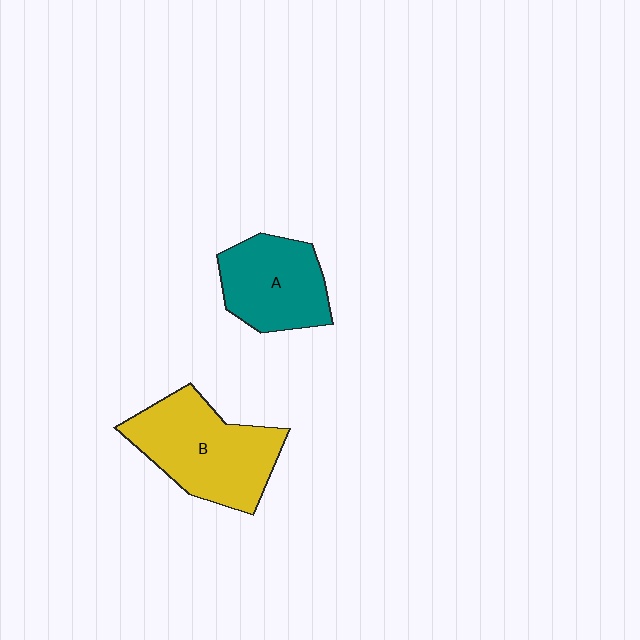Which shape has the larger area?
Shape B (yellow).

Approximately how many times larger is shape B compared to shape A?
Approximately 1.3 times.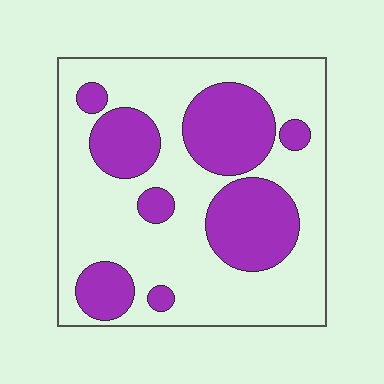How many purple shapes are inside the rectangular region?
8.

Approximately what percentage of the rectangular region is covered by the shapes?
Approximately 35%.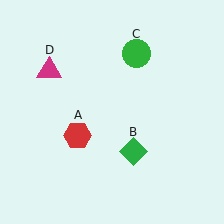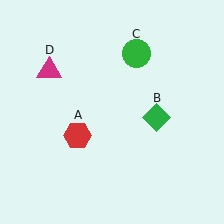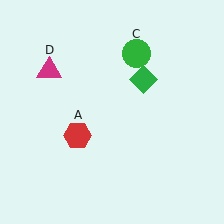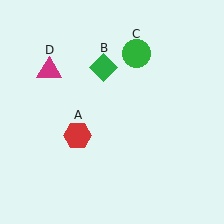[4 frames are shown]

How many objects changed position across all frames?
1 object changed position: green diamond (object B).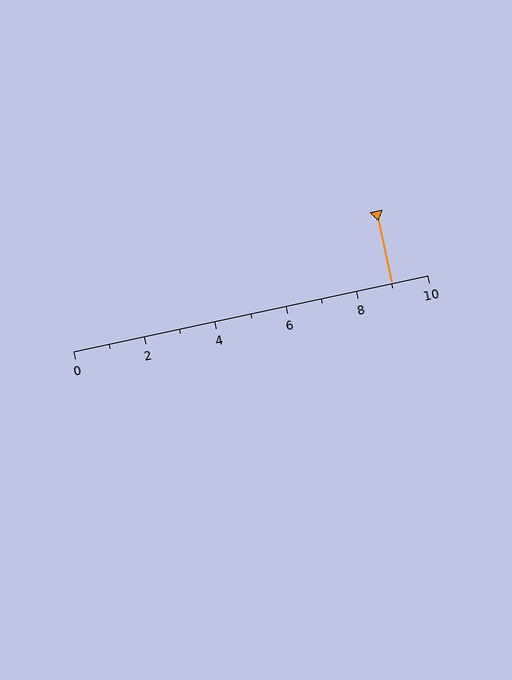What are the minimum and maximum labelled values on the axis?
The axis runs from 0 to 10.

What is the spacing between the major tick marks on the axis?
The major ticks are spaced 2 apart.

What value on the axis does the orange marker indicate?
The marker indicates approximately 9.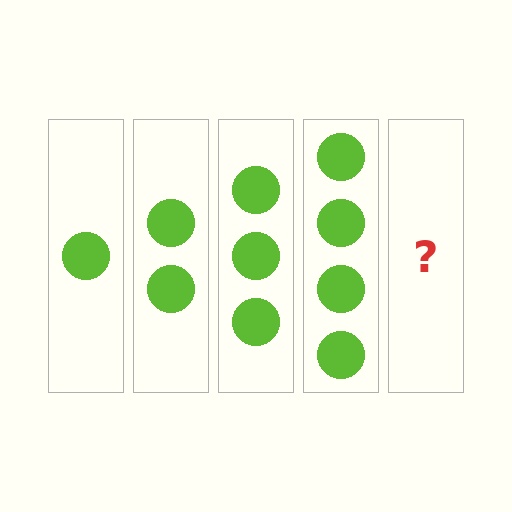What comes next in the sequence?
The next element should be 5 circles.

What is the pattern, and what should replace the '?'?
The pattern is that each step adds one more circle. The '?' should be 5 circles.